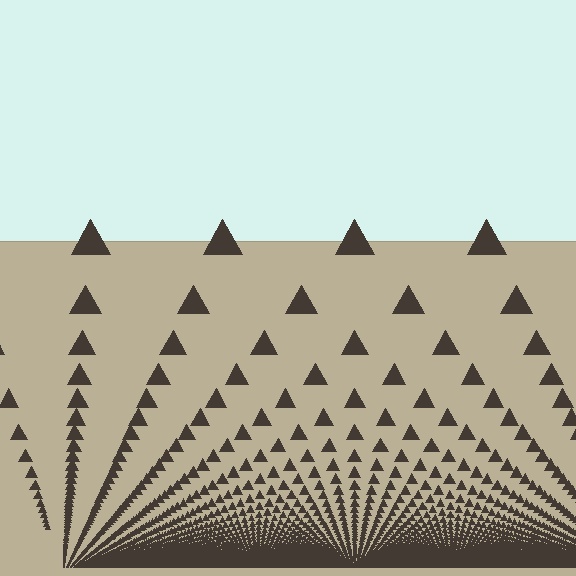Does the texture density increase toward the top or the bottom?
Density increases toward the bottom.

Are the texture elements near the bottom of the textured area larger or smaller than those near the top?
Smaller. The gradient is inverted — elements near the bottom are smaller and denser.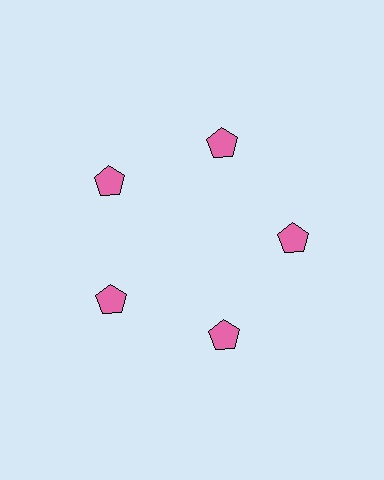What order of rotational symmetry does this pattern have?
This pattern has 5-fold rotational symmetry.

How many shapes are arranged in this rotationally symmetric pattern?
There are 5 shapes, arranged in 5 groups of 1.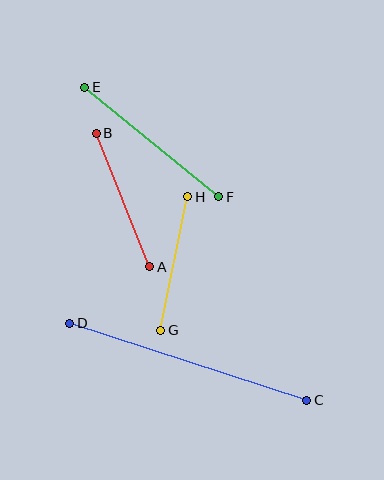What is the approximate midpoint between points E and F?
The midpoint is at approximately (152, 142) pixels.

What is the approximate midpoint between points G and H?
The midpoint is at approximately (174, 264) pixels.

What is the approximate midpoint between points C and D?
The midpoint is at approximately (188, 362) pixels.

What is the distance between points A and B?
The distance is approximately 144 pixels.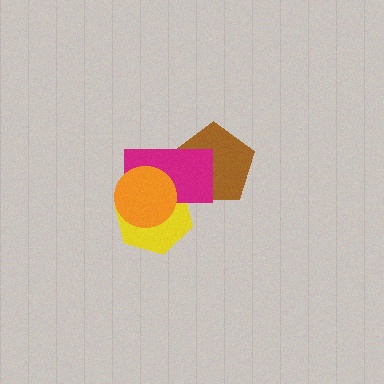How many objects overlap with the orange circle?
2 objects overlap with the orange circle.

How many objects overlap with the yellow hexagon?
2 objects overlap with the yellow hexagon.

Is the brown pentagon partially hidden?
Yes, it is partially covered by another shape.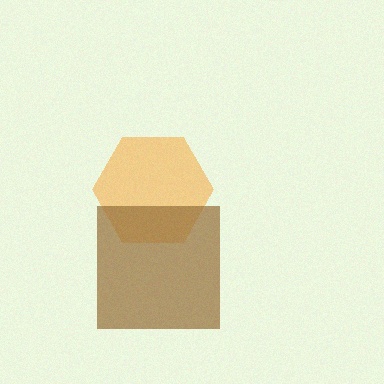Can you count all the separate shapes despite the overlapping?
Yes, there are 2 separate shapes.